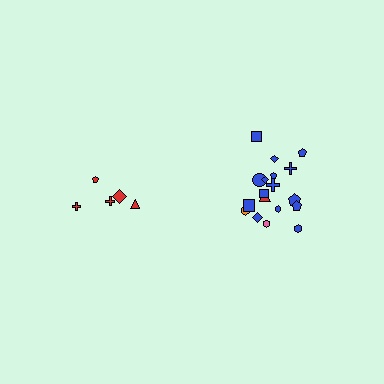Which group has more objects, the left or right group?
The right group.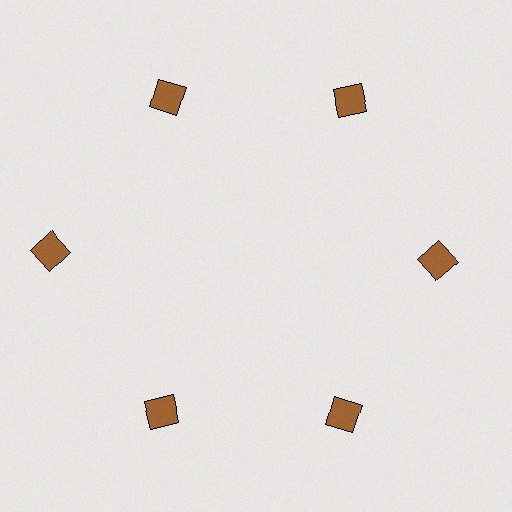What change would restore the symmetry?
The symmetry would be restored by moving it inward, back onto the ring so that all 6 diamonds sit at equal angles and equal distance from the center.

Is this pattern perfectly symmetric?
No. The 6 brown diamonds are arranged in a ring, but one element near the 9 o'clock position is pushed outward from the center, breaking the 6-fold rotational symmetry.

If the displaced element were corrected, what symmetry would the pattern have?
It would have 6-fold rotational symmetry — the pattern would map onto itself every 60 degrees.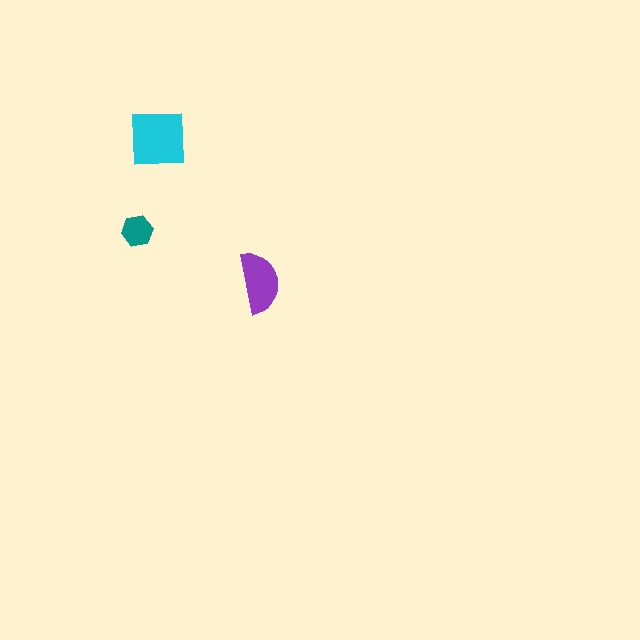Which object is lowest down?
The purple semicircle is bottommost.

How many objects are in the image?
There are 3 objects in the image.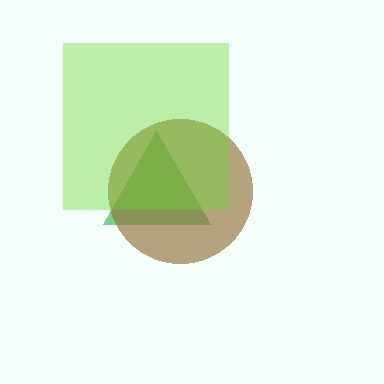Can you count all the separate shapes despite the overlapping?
Yes, there are 3 separate shapes.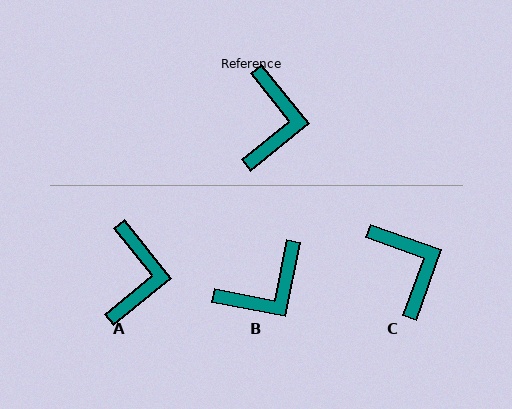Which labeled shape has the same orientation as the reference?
A.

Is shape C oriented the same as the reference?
No, it is off by about 32 degrees.